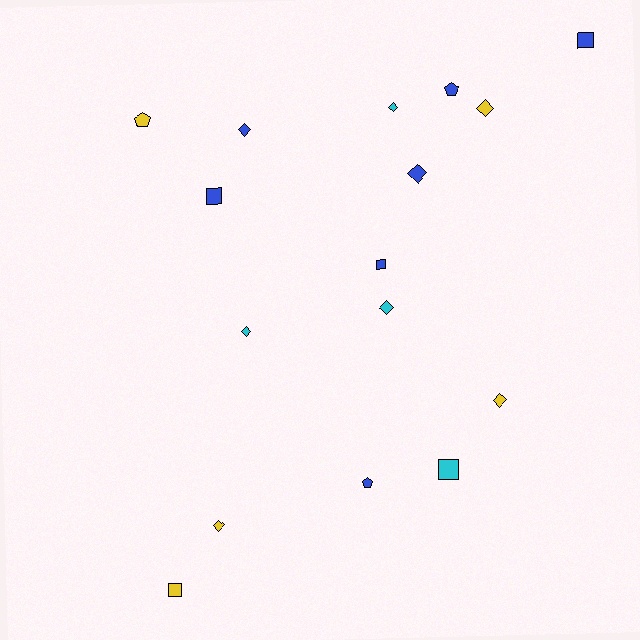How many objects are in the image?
There are 16 objects.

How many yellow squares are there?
There is 1 yellow square.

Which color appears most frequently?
Blue, with 7 objects.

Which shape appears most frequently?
Diamond, with 8 objects.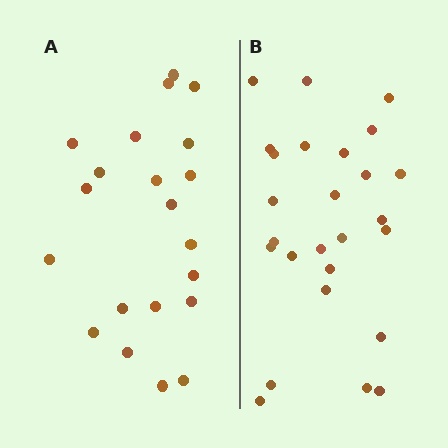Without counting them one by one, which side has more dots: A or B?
Region B (the right region) has more dots.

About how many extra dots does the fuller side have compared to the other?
Region B has about 5 more dots than region A.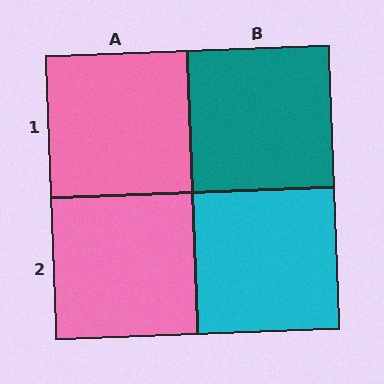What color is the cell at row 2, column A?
Pink.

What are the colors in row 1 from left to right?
Pink, teal.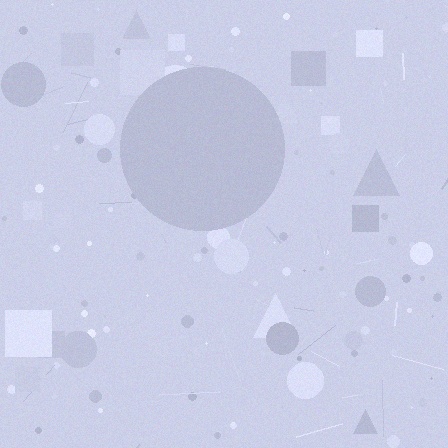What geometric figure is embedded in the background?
A circle is embedded in the background.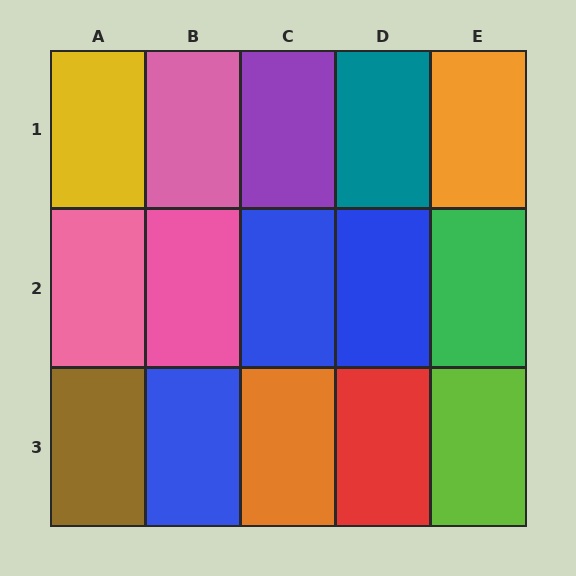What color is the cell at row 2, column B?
Pink.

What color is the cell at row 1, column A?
Yellow.